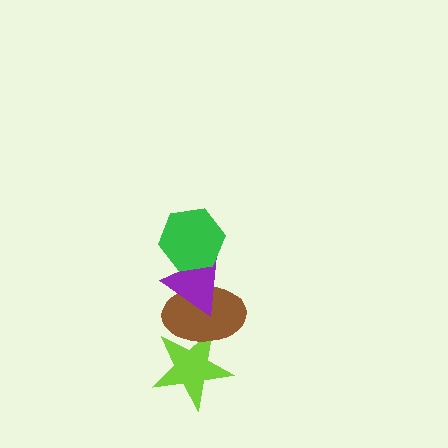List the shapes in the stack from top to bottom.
From top to bottom: the green hexagon, the purple triangle, the brown ellipse, the lime star.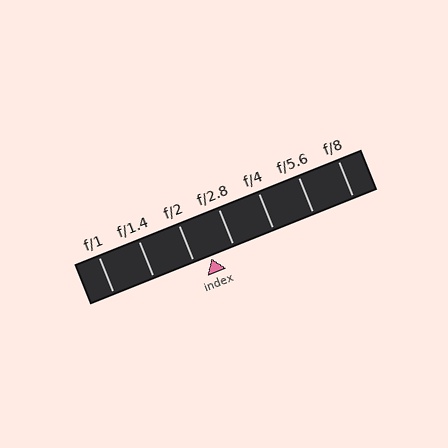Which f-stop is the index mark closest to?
The index mark is closest to f/2.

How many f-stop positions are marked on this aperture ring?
There are 7 f-stop positions marked.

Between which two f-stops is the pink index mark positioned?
The index mark is between f/2 and f/2.8.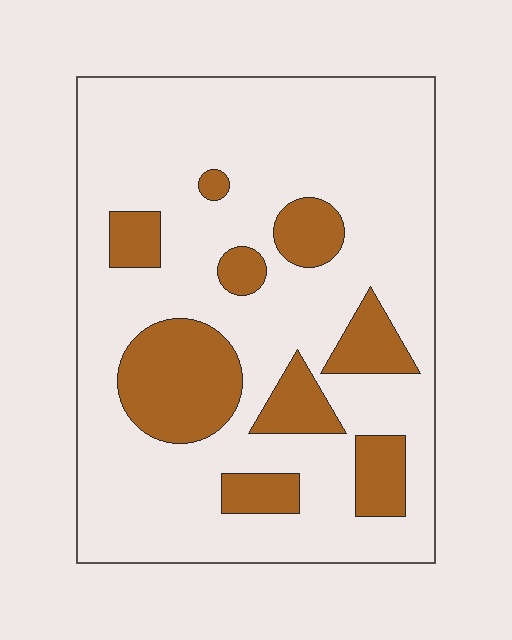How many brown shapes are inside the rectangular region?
9.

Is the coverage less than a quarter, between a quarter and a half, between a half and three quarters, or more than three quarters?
Less than a quarter.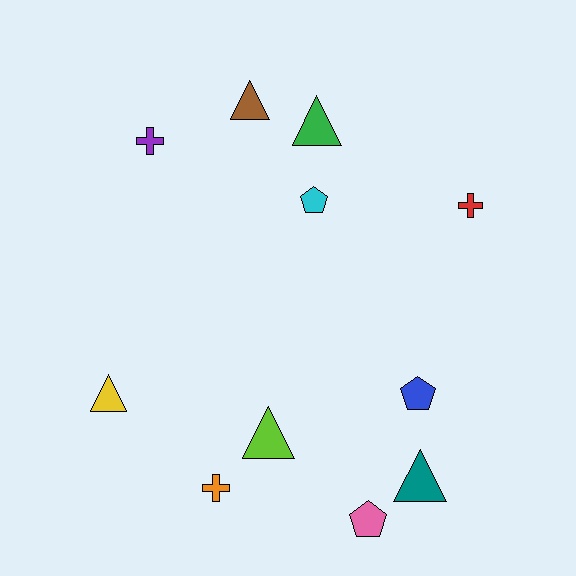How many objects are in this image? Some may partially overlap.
There are 11 objects.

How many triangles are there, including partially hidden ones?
There are 5 triangles.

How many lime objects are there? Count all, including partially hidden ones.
There is 1 lime object.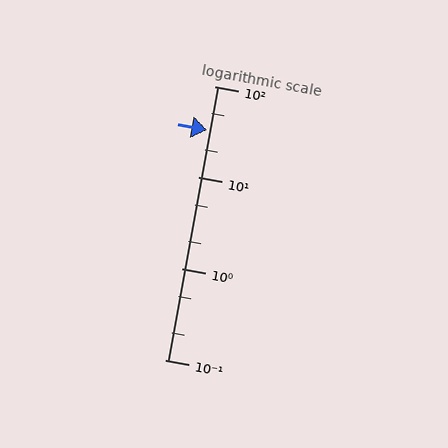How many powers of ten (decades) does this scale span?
The scale spans 3 decades, from 0.1 to 100.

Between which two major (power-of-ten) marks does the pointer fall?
The pointer is between 10 and 100.